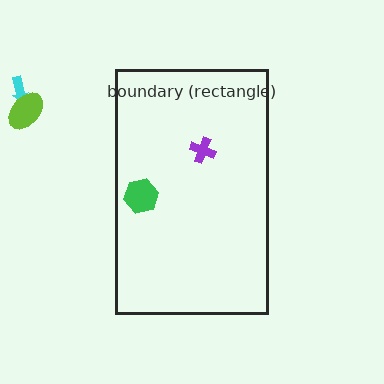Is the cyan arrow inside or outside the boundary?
Outside.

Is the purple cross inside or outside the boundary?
Inside.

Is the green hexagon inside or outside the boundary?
Inside.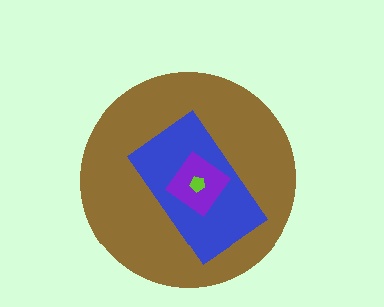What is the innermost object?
The lime pentagon.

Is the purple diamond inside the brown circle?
Yes.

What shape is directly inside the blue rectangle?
The purple diamond.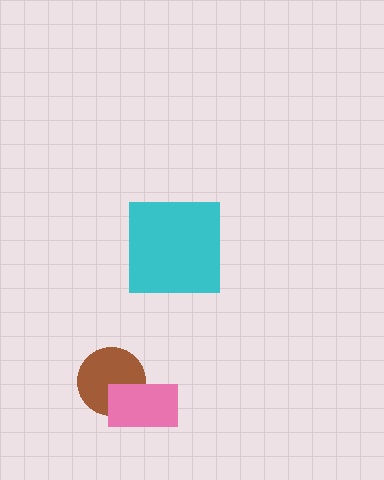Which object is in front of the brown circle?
The pink rectangle is in front of the brown circle.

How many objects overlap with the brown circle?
1 object overlaps with the brown circle.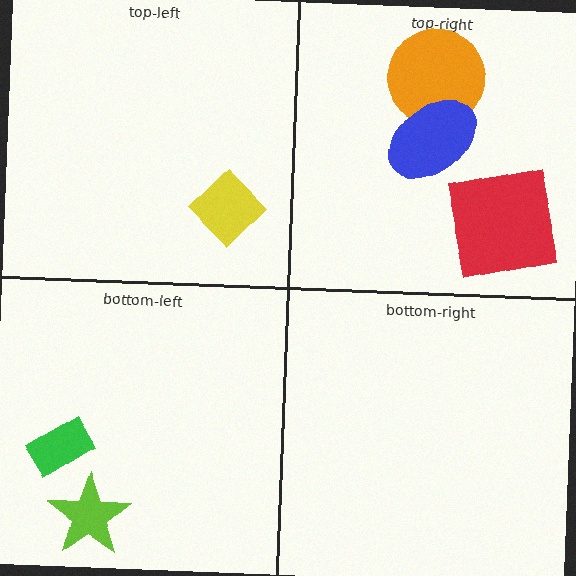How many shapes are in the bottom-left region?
2.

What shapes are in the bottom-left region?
The lime star, the green rectangle.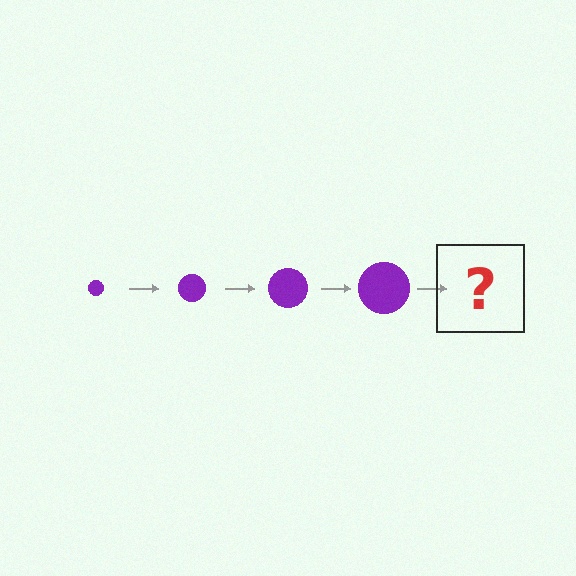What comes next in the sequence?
The next element should be a purple circle, larger than the previous one.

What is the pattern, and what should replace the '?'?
The pattern is that the circle gets progressively larger each step. The '?' should be a purple circle, larger than the previous one.